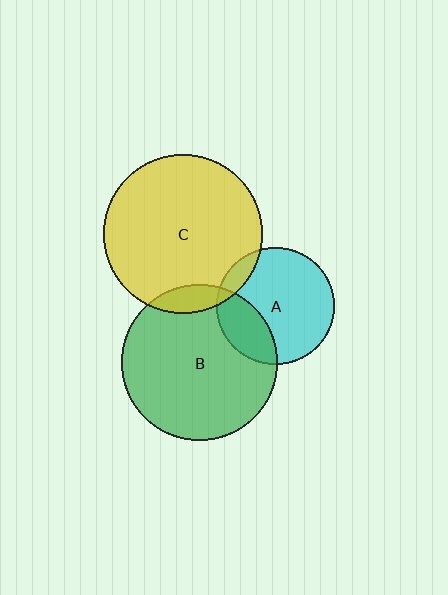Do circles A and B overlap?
Yes.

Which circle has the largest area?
Circle C (yellow).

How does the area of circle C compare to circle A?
Approximately 1.8 times.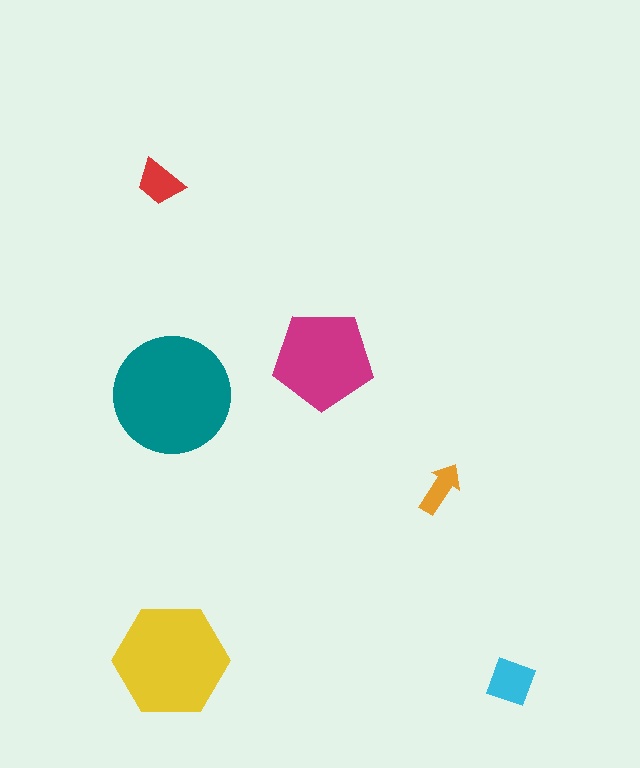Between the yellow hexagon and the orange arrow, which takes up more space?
The yellow hexagon.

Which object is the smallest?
The orange arrow.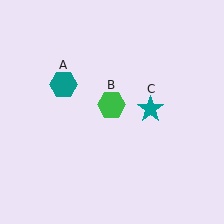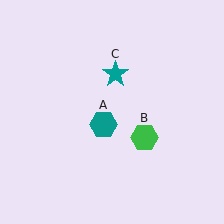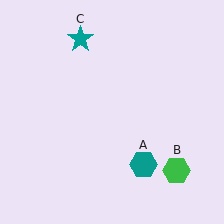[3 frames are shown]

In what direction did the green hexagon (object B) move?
The green hexagon (object B) moved down and to the right.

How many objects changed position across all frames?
3 objects changed position: teal hexagon (object A), green hexagon (object B), teal star (object C).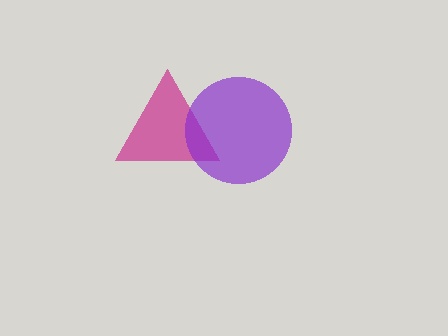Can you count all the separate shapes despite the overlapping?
Yes, there are 2 separate shapes.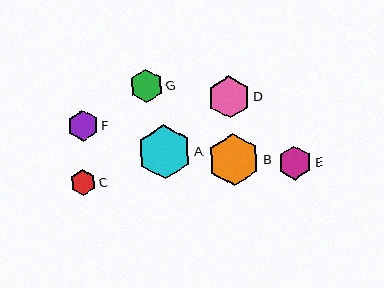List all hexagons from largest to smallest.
From largest to smallest: A, B, D, E, G, F, C.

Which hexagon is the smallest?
Hexagon C is the smallest with a size of approximately 26 pixels.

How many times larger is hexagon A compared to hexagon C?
Hexagon A is approximately 2.1 times the size of hexagon C.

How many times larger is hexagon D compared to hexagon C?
Hexagon D is approximately 1.6 times the size of hexagon C.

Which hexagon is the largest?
Hexagon A is the largest with a size of approximately 54 pixels.